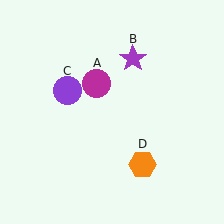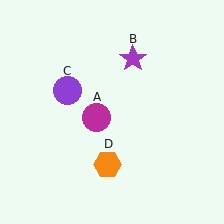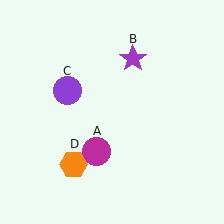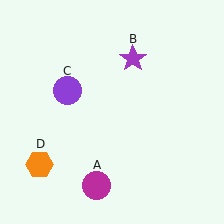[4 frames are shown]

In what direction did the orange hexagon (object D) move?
The orange hexagon (object D) moved left.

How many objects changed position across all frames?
2 objects changed position: magenta circle (object A), orange hexagon (object D).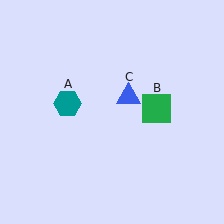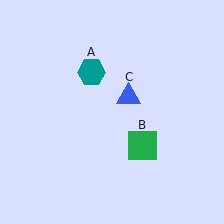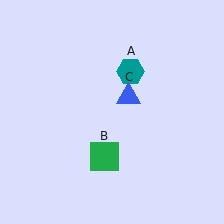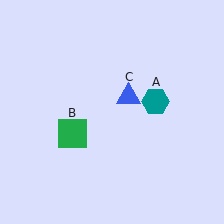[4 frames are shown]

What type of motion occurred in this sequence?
The teal hexagon (object A), green square (object B) rotated clockwise around the center of the scene.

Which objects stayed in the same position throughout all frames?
Blue triangle (object C) remained stationary.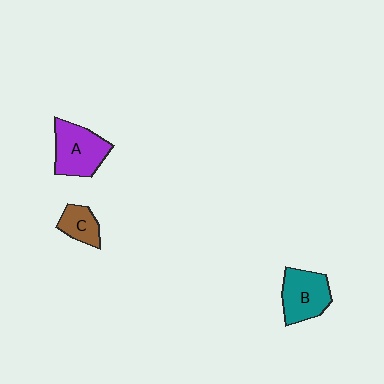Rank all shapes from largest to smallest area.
From largest to smallest: A (purple), B (teal), C (brown).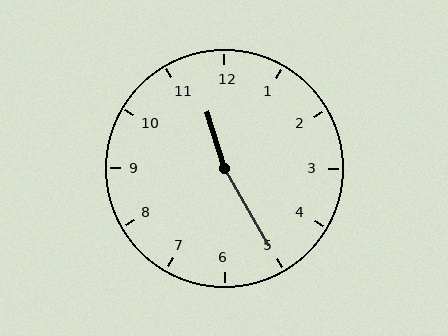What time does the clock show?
11:25.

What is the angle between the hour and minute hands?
Approximately 168 degrees.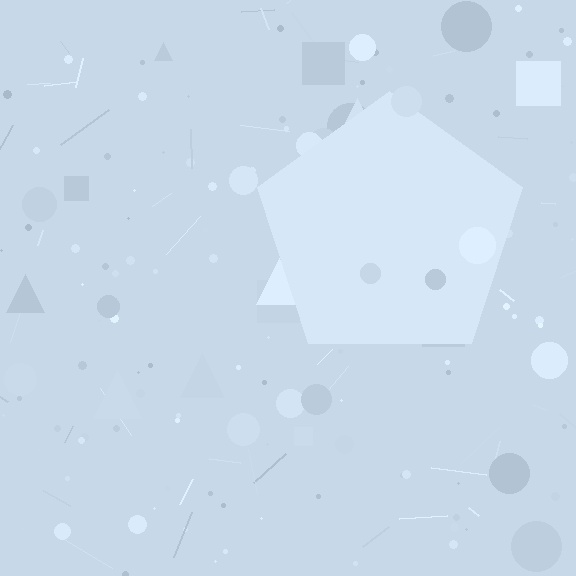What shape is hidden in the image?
A pentagon is hidden in the image.